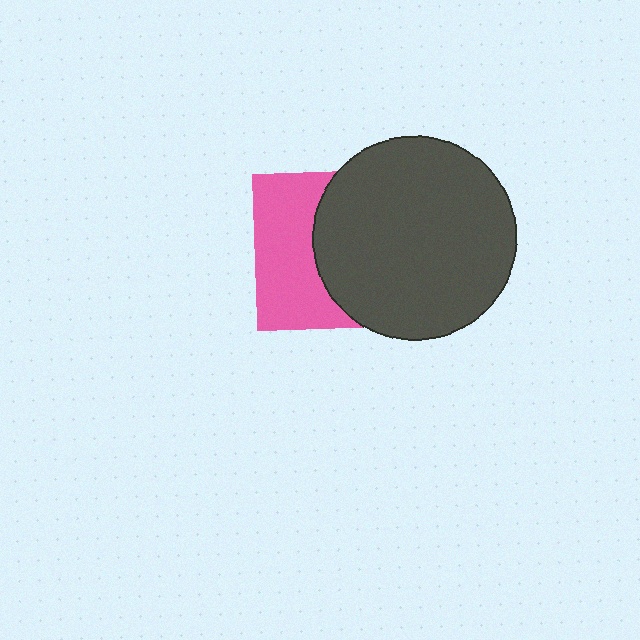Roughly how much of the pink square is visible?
A small part of it is visible (roughly 45%).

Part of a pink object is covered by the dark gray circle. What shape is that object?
It is a square.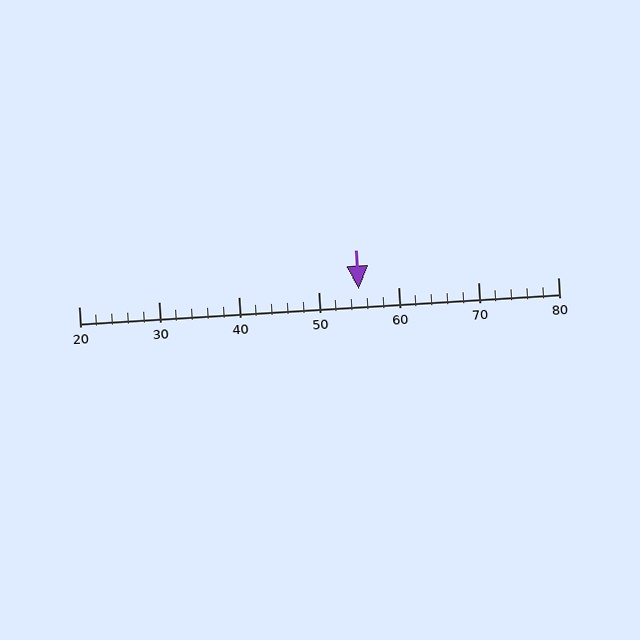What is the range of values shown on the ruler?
The ruler shows values from 20 to 80.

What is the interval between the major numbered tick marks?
The major tick marks are spaced 10 units apart.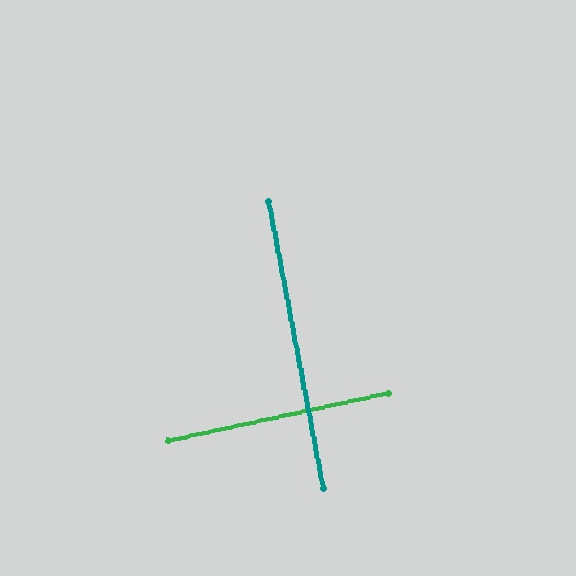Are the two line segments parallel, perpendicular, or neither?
Perpendicular — they meet at approximately 89°.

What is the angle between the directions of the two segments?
Approximately 89 degrees.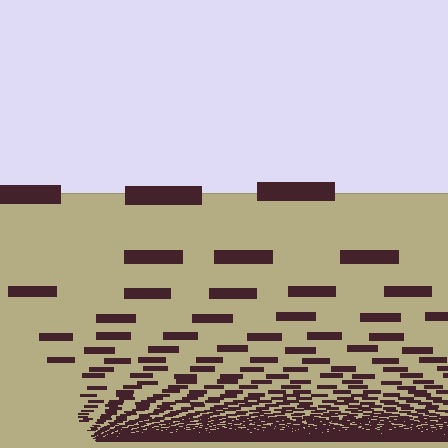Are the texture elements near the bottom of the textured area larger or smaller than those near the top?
Smaller. The gradient is inverted — elements near the bottom are smaller and denser.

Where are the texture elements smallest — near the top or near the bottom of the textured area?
Near the bottom.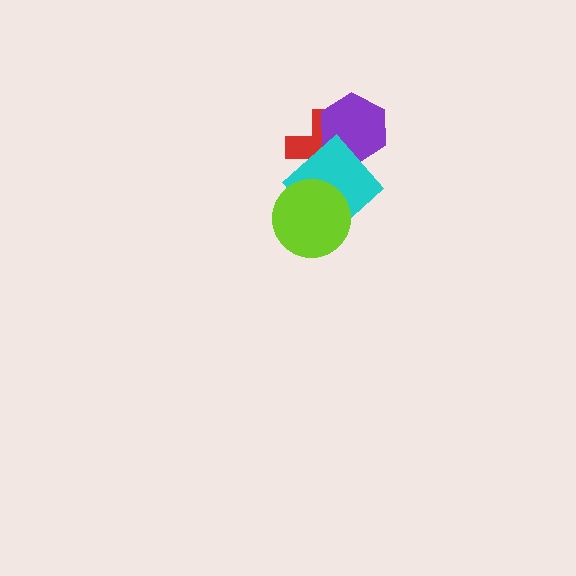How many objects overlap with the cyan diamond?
3 objects overlap with the cyan diamond.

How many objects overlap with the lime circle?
1 object overlaps with the lime circle.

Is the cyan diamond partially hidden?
Yes, it is partially covered by another shape.